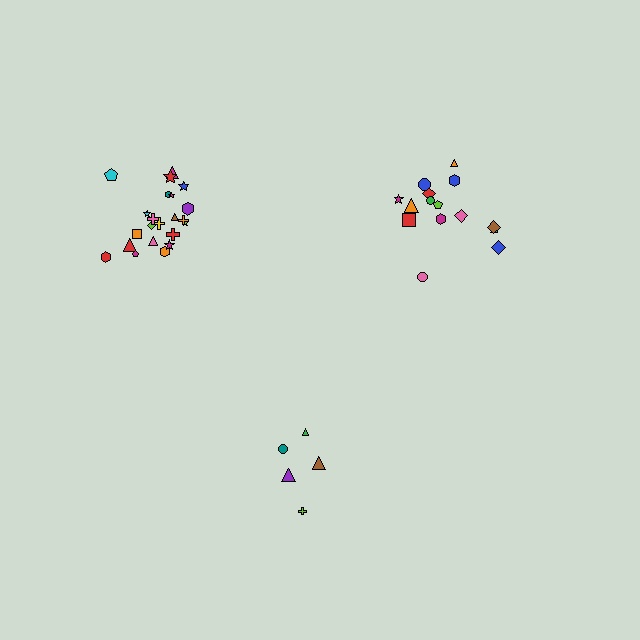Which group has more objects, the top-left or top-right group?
The top-left group.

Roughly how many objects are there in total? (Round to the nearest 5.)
Roughly 40 objects in total.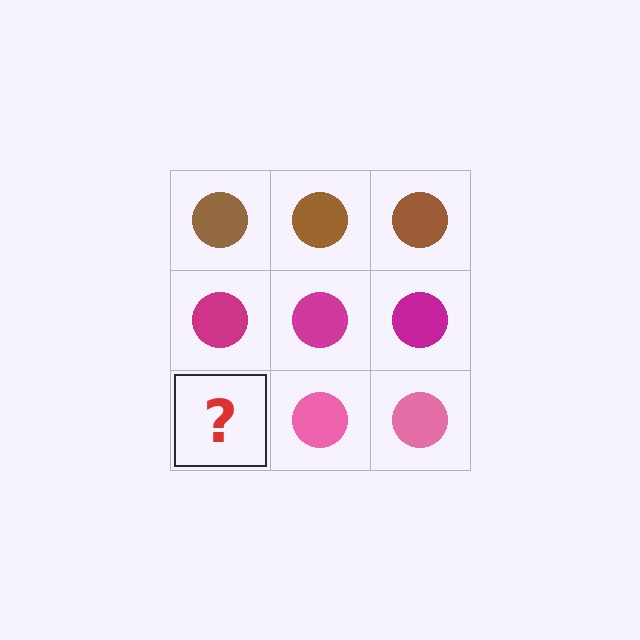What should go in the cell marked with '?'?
The missing cell should contain a pink circle.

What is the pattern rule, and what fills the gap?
The rule is that each row has a consistent color. The gap should be filled with a pink circle.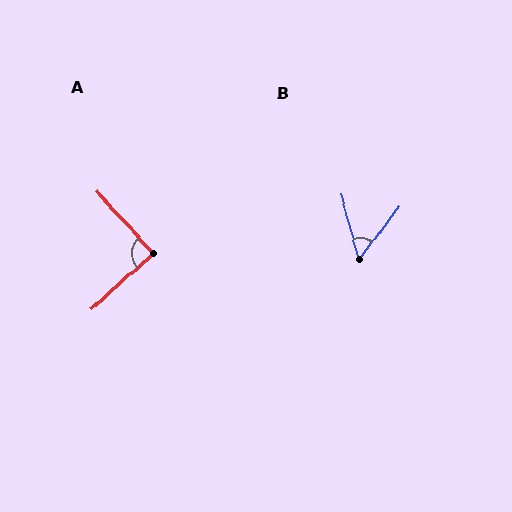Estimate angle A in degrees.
Approximately 89 degrees.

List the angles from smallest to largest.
B (53°), A (89°).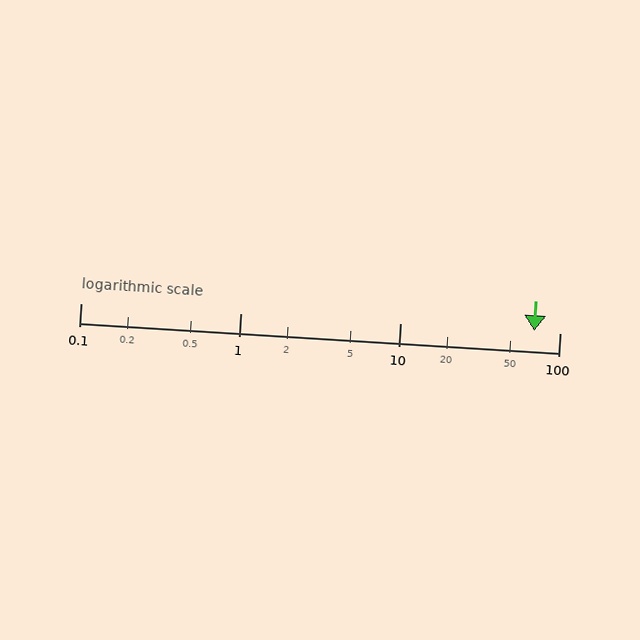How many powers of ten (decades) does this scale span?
The scale spans 3 decades, from 0.1 to 100.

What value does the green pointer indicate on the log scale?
The pointer indicates approximately 69.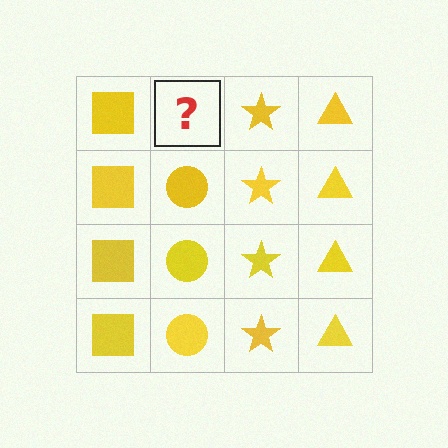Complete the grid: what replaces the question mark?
The question mark should be replaced with a yellow circle.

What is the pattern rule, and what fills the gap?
The rule is that each column has a consistent shape. The gap should be filled with a yellow circle.